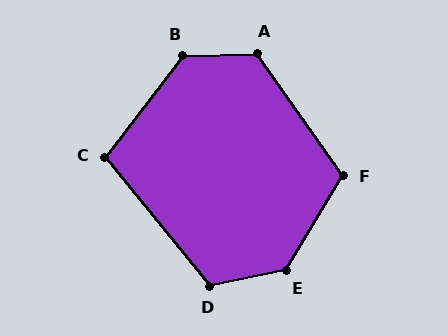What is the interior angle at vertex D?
Approximately 117 degrees (obtuse).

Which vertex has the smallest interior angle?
C, at approximately 104 degrees.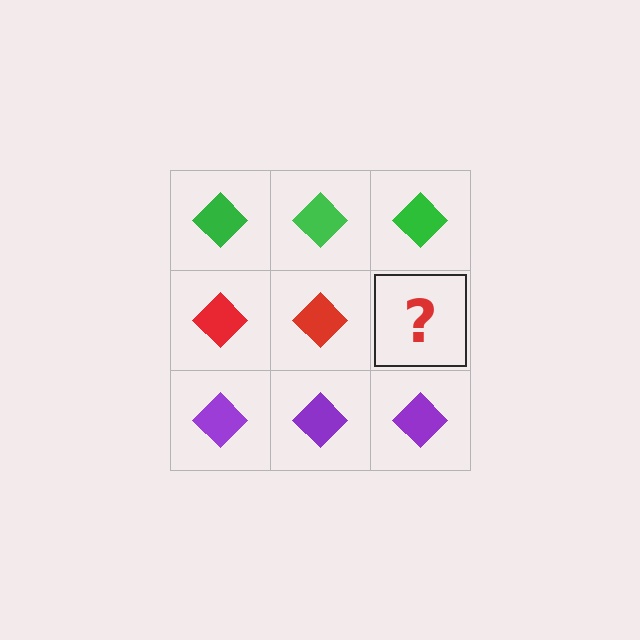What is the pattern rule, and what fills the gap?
The rule is that each row has a consistent color. The gap should be filled with a red diamond.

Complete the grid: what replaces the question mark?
The question mark should be replaced with a red diamond.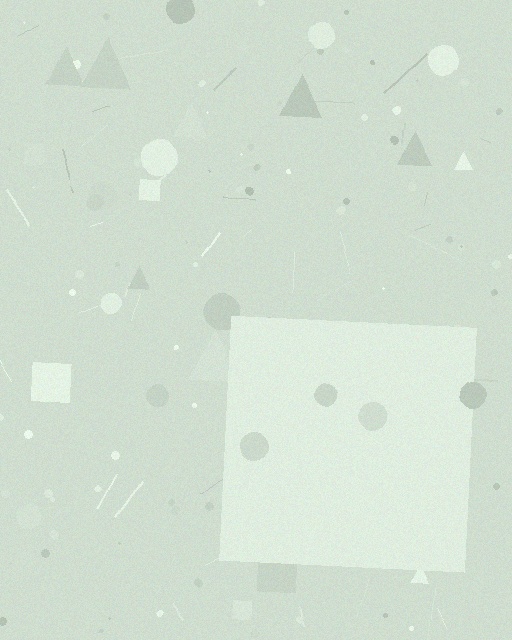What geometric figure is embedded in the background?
A square is embedded in the background.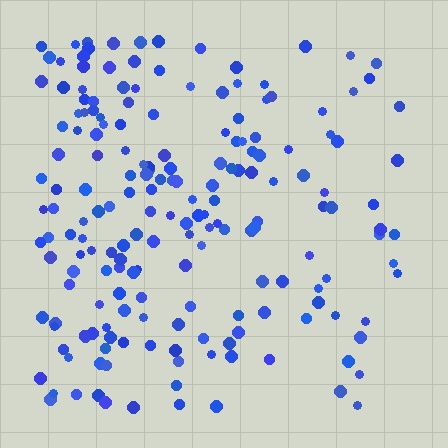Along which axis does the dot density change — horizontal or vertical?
Horizontal.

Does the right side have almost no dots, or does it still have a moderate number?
Still a moderate number, just noticeably fewer than the left.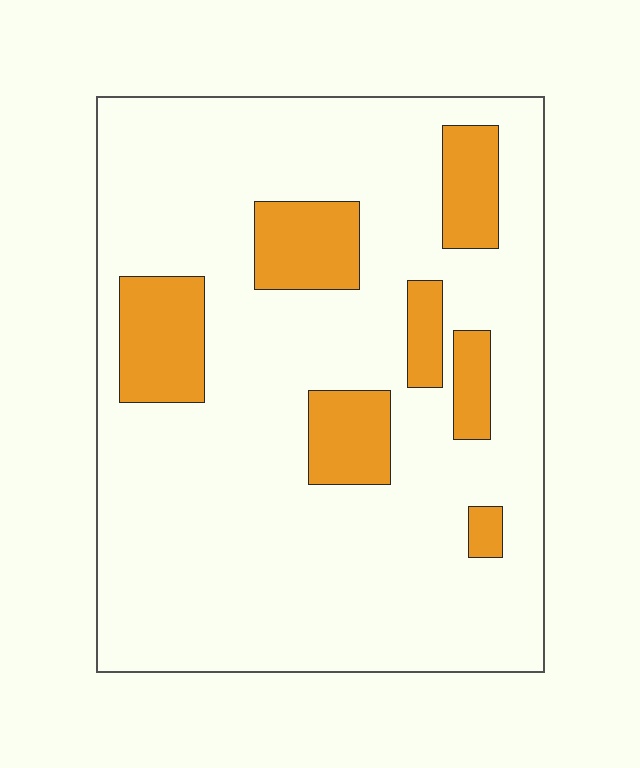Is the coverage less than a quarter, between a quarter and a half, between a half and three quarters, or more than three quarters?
Less than a quarter.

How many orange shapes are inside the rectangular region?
7.